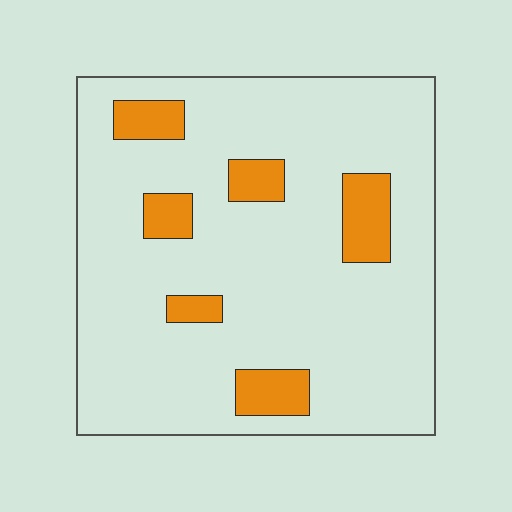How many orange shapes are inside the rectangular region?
6.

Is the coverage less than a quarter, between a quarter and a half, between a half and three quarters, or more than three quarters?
Less than a quarter.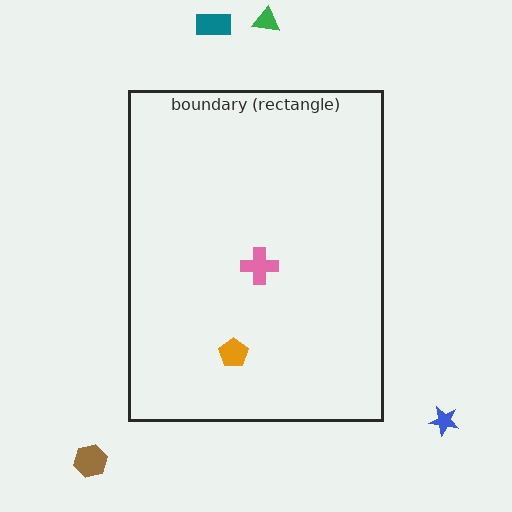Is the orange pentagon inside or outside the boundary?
Inside.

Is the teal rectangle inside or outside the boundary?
Outside.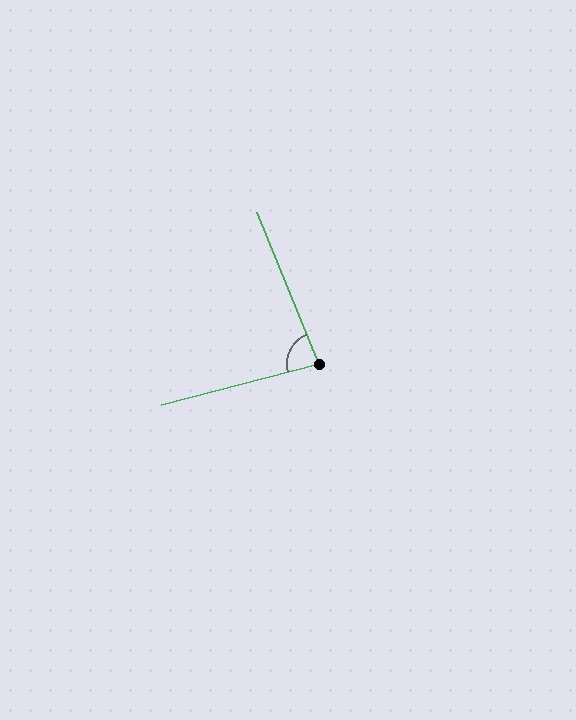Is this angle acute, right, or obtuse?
It is acute.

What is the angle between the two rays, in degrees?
Approximately 82 degrees.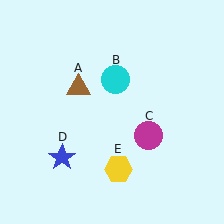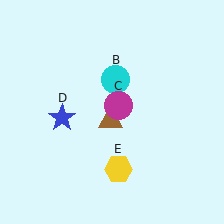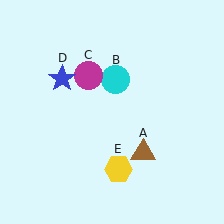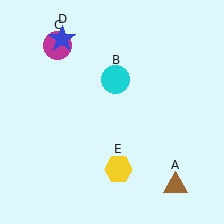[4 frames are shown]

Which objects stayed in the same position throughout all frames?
Cyan circle (object B) and yellow hexagon (object E) remained stationary.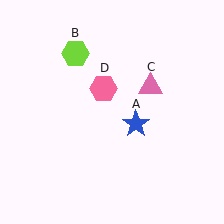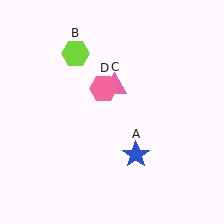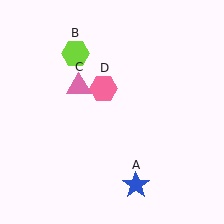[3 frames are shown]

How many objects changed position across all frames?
2 objects changed position: blue star (object A), pink triangle (object C).